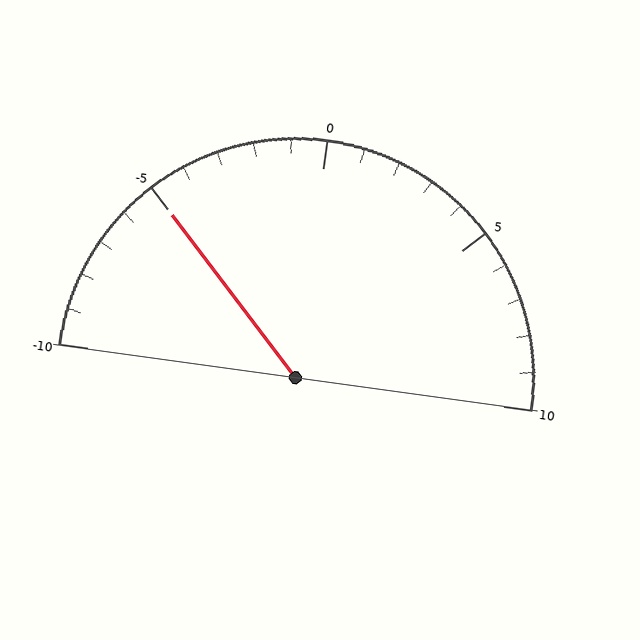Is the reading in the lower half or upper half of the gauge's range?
The reading is in the lower half of the range (-10 to 10).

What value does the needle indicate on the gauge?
The needle indicates approximately -5.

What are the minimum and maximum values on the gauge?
The gauge ranges from -10 to 10.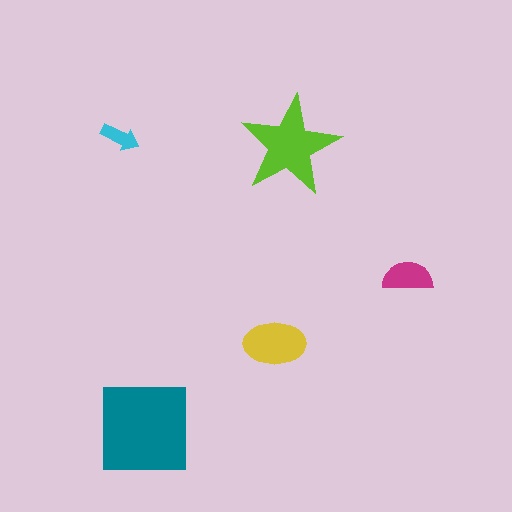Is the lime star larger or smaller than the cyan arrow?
Larger.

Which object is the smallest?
The cyan arrow.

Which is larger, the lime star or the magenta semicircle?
The lime star.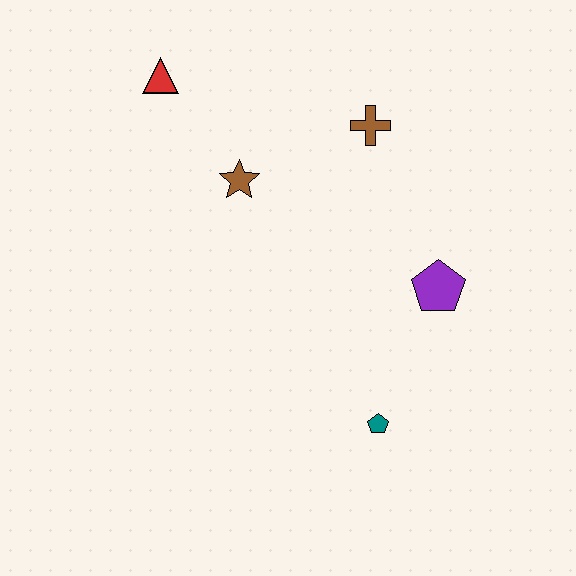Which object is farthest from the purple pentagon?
The red triangle is farthest from the purple pentagon.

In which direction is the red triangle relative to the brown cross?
The red triangle is to the left of the brown cross.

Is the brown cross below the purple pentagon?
No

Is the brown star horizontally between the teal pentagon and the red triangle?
Yes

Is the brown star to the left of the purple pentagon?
Yes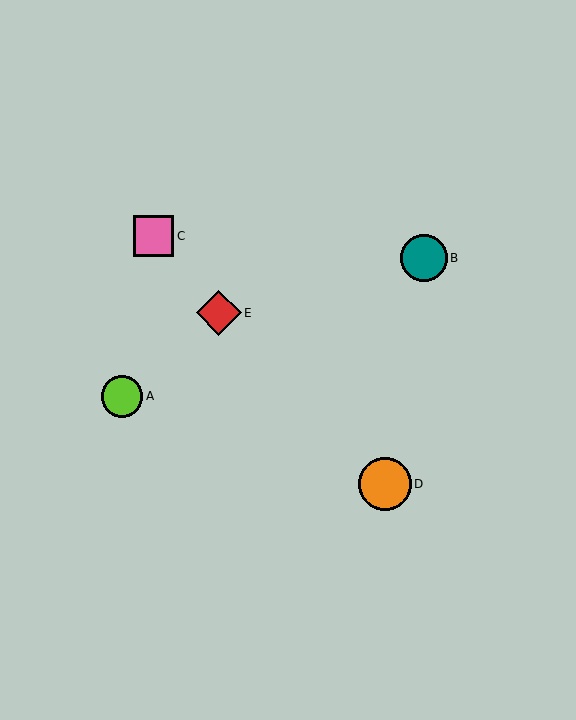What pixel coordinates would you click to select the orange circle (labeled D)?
Click at (385, 484) to select the orange circle D.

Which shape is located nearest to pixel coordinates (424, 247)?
The teal circle (labeled B) at (424, 258) is nearest to that location.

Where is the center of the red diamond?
The center of the red diamond is at (219, 313).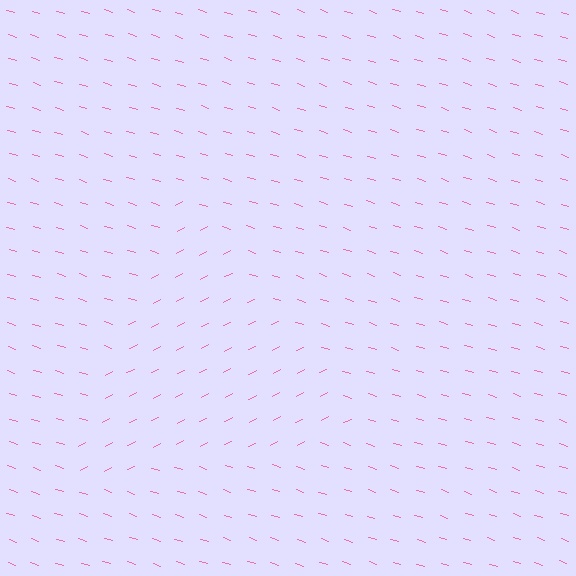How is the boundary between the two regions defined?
The boundary is defined purely by a change in line orientation (approximately 45 degrees difference). All lines are the same color and thickness.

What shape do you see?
I see a triangle.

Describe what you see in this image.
The image is filled with small pink line segments. A triangle region in the image has lines oriented differently from the surrounding lines, creating a visible texture boundary.